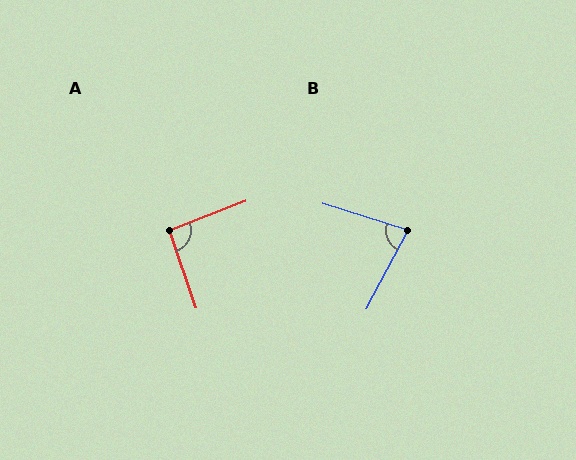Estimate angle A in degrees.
Approximately 92 degrees.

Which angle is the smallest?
B, at approximately 79 degrees.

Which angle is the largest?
A, at approximately 92 degrees.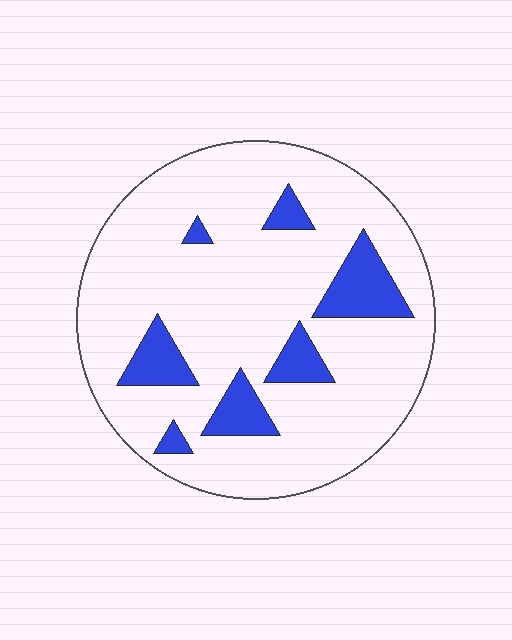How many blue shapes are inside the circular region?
7.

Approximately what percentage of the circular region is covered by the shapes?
Approximately 15%.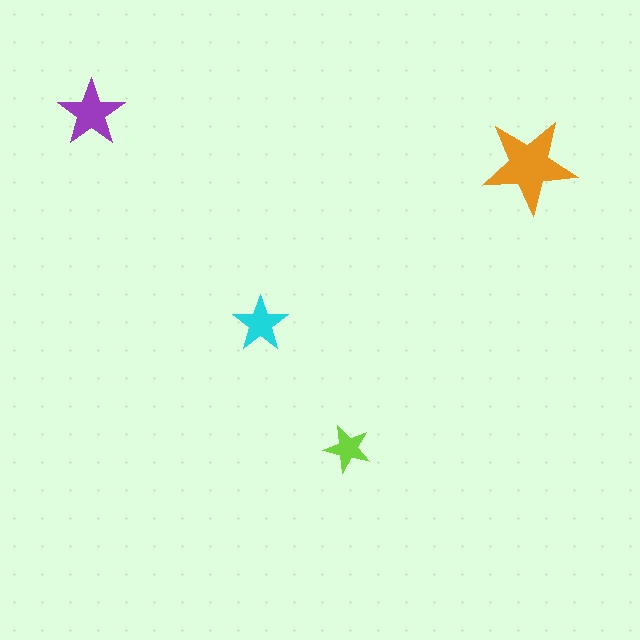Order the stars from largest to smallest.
the orange one, the purple one, the cyan one, the lime one.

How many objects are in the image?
There are 4 objects in the image.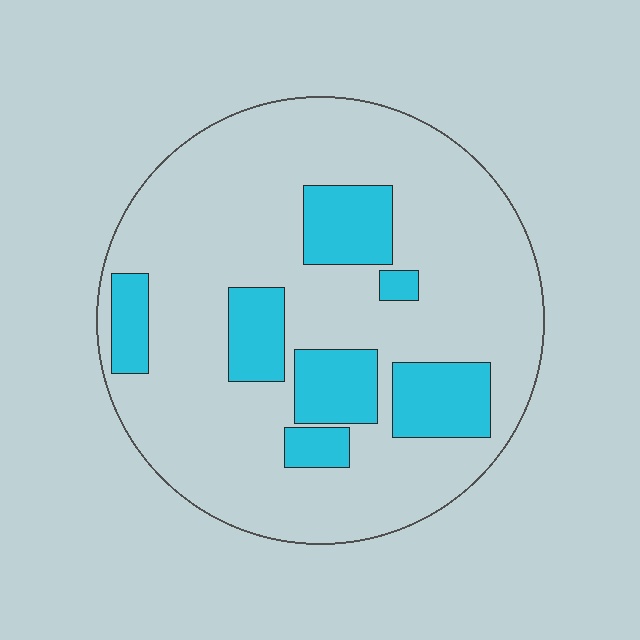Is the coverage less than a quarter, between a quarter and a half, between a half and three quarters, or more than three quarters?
Less than a quarter.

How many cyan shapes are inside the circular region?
7.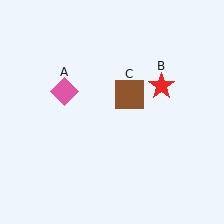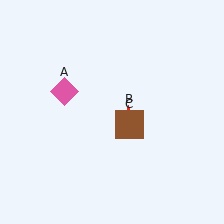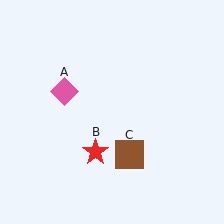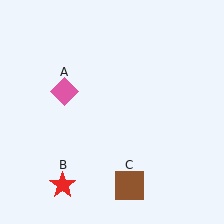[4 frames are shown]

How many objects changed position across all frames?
2 objects changed position: red star (object B), brown square (object C).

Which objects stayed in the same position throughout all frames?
Pink diamond (object A) remained stationary.